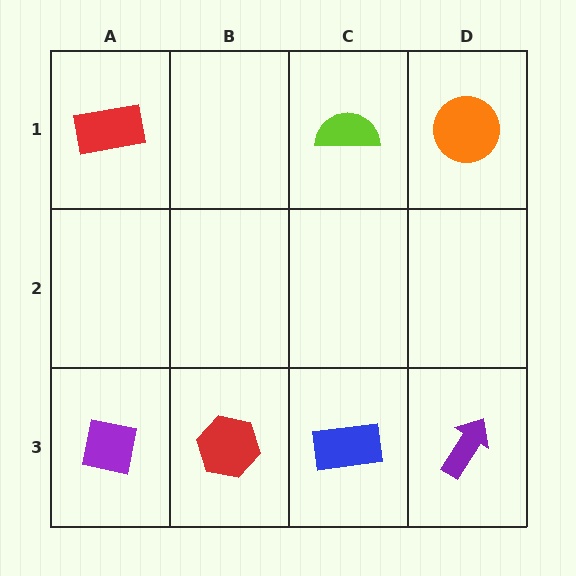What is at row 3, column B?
A red hexagon.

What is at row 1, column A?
A red rectangle.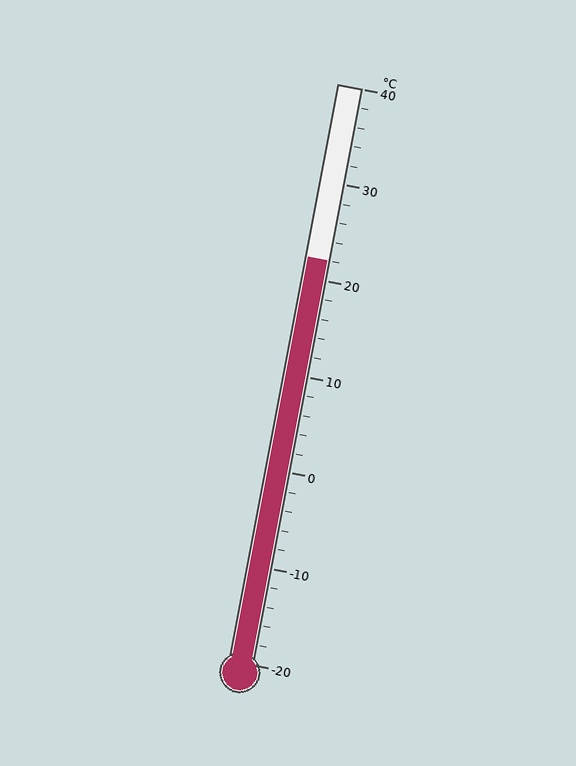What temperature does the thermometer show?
The thermometer shows approximately 22°C.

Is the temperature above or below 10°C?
The temperature is above 10°C.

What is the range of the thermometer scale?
The thermometer scale ranges from -20°C to 40°C.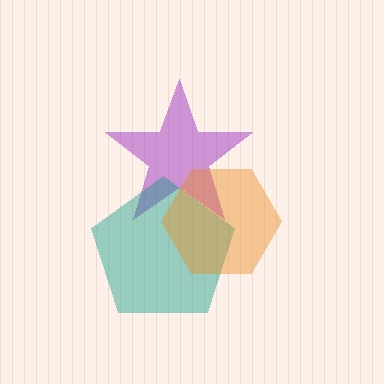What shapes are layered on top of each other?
The layered shapes are: a purple star, a teal pentagon, an orange hexagon.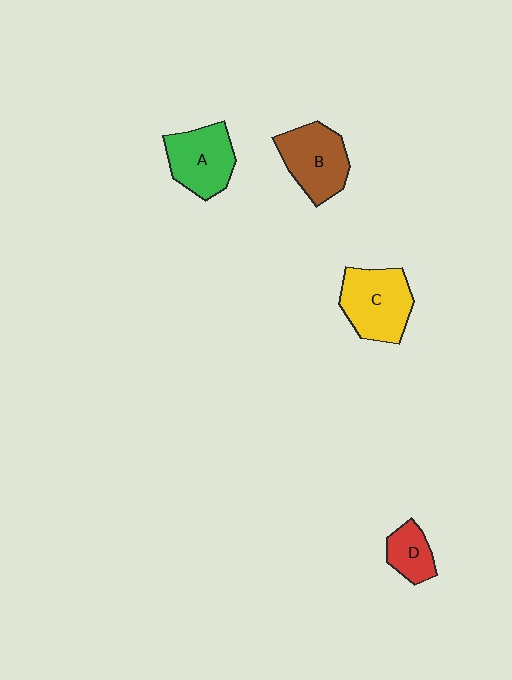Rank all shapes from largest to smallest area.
From largest to smallest: C (yellow), B (brown), A (green), D (red).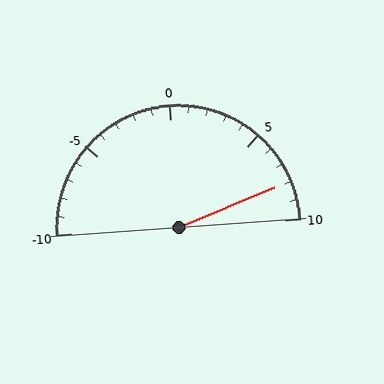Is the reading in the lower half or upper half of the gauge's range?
The reading is in the upper half of the range (-10 to 10).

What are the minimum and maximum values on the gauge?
The gauge ranges from -10 to 10.